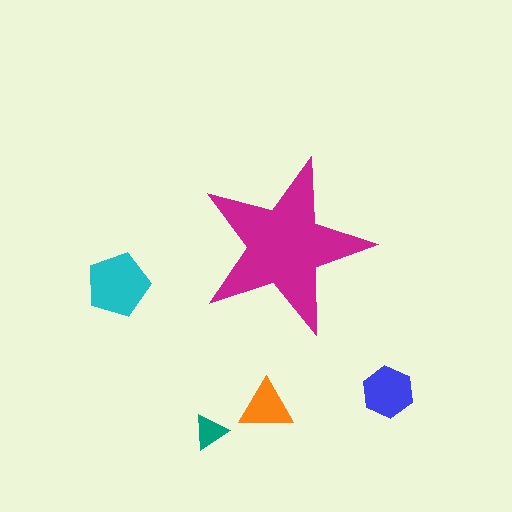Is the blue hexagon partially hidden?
No, the blue hexagon is fully visible.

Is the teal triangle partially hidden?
No, the teal triangle is fully visible.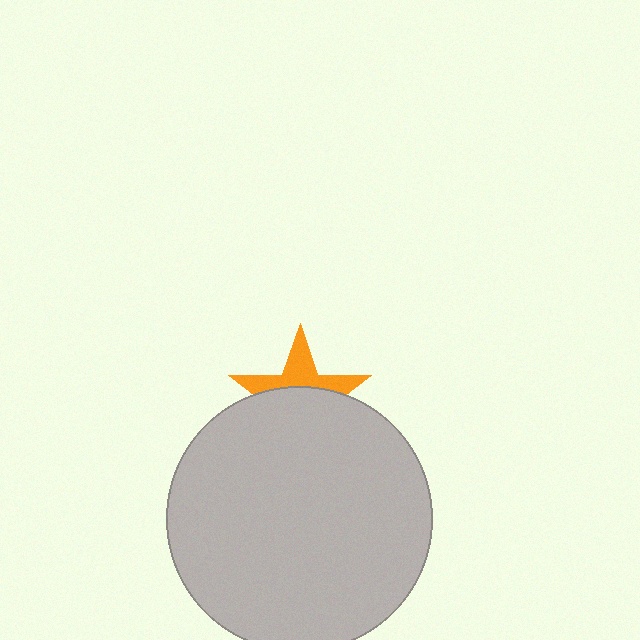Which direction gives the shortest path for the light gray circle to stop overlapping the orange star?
Moving down gives the shortest separation.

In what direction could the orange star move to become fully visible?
The orange star could move up. That would shift it out from behind the light gray circle entirely.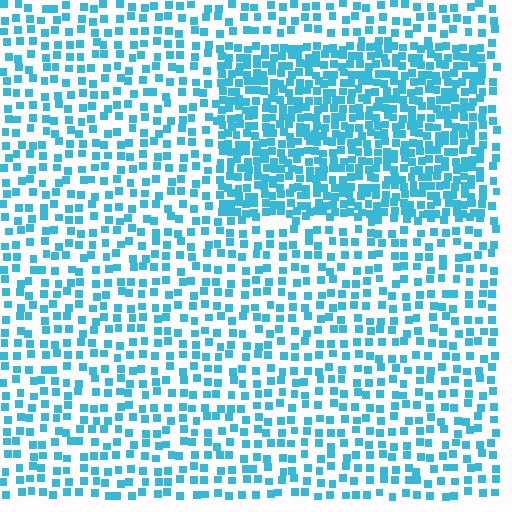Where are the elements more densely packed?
The elements are more densely packed inside the rectangle boundary.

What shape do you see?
I see a rectangle.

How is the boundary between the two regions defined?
The boundary is defined by a change in element density (approximately 2.1x ratio). All elements are the same color, size, and shape.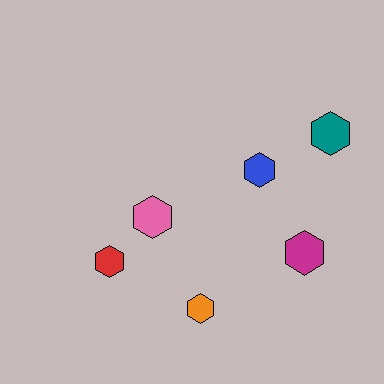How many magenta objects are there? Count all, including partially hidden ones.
There is 1 magenta object.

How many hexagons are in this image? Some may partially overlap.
There are 6 hexagons.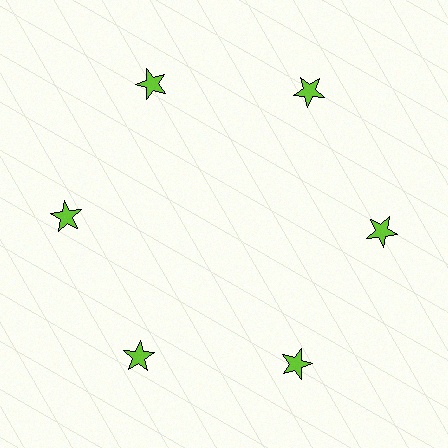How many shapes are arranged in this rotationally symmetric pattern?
There are 6 shapes, arranged in 6 groups of 1.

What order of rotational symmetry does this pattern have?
This pattern has 6-fold rotational symmetry.